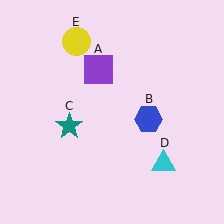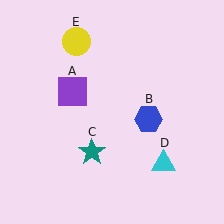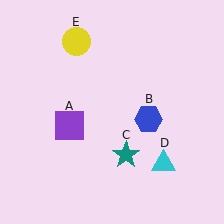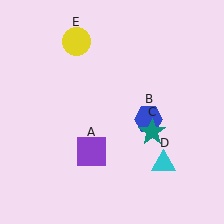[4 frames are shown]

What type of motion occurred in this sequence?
The purple square (object A), teal star (object C) rotated counterclockwise around the center of the scene.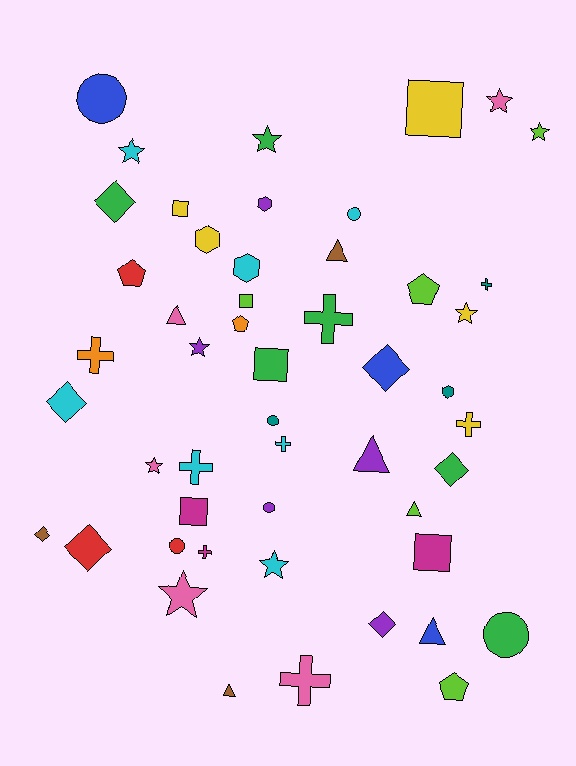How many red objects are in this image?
There are 3 red objects.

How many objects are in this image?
There are 50 objects.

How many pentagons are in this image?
There are 4 pentagons.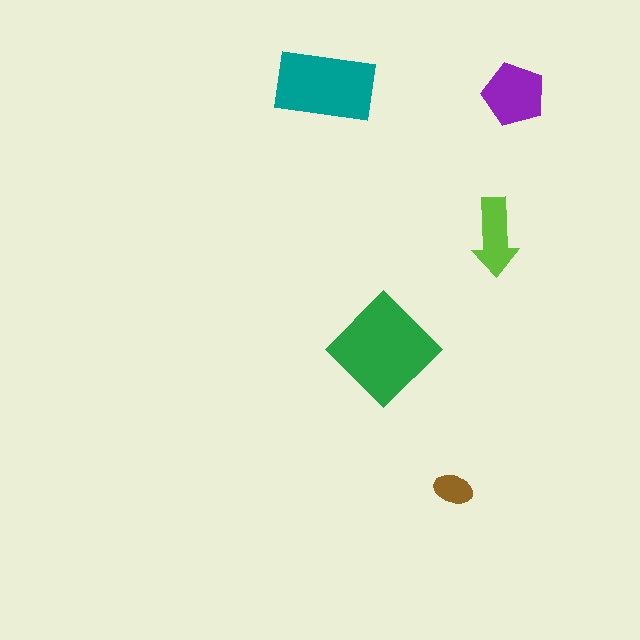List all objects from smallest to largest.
The brown ellipse, the lime arrow, the purple pentagon, the teal rectangle, the green diamond.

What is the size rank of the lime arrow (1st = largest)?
4th.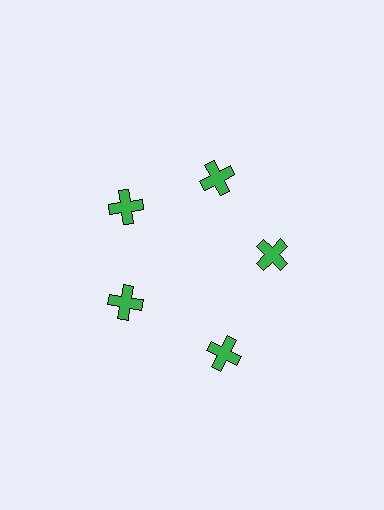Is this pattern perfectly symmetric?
No. The 5 green crosses are arranged in a ring, but one element near the 5 o'clock position is pushed outward from the center, breaking the 5-fold rotational symmetry.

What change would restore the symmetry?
The symmetry would be restored by moving it inward, back onto the ring so that all 5 crosses sit at equal angles and equal distance from the center.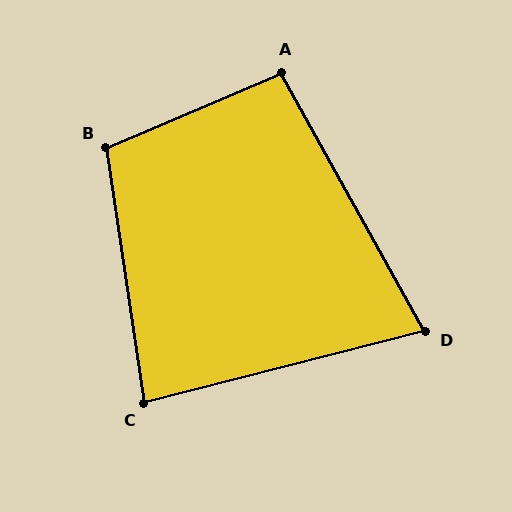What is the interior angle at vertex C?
Approximately 84 degrees (acute).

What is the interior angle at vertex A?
Approximately 96 degrees (obtuse).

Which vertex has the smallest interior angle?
D, at approximately 75 degrees.